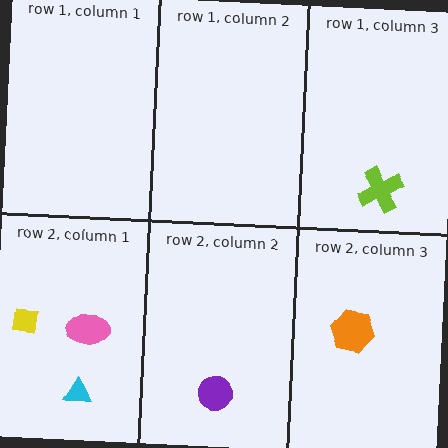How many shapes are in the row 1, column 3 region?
1.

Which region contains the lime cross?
The row 1, column 3 region.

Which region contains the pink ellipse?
The row 2, column 1 region.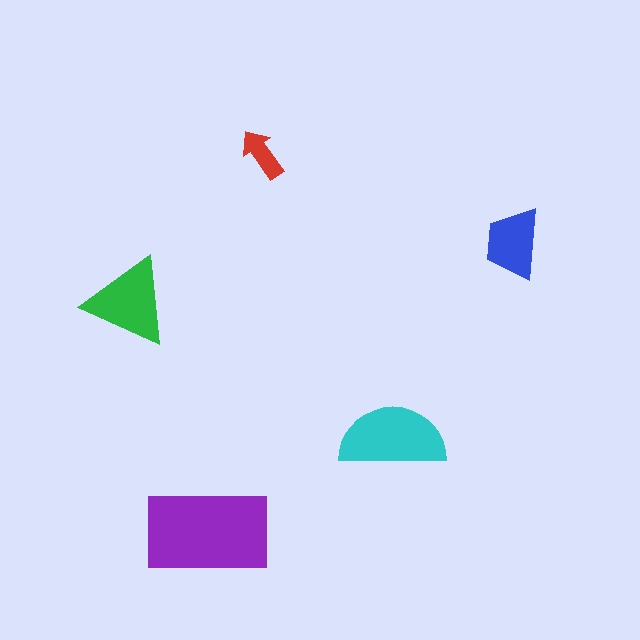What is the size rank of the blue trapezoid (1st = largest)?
4th.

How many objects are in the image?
There are 5 objects in the image.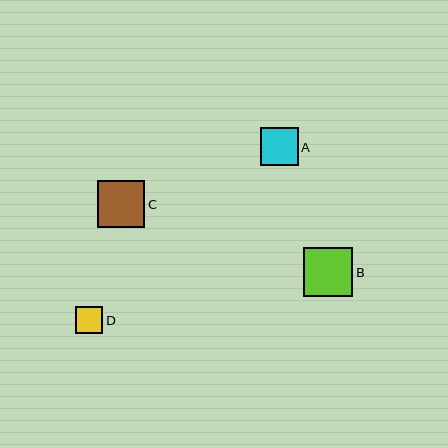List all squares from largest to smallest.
From largest to smallest: B, C, A, D.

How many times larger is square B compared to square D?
Square B is approximately 1.8 times the size of square D.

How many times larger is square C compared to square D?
Square C is approximately 1.8 times the size of square D.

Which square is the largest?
Square B is the largest with a size of approximately 49 pixels.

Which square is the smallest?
Square D is the smallest with a size of approximately 27 pixels.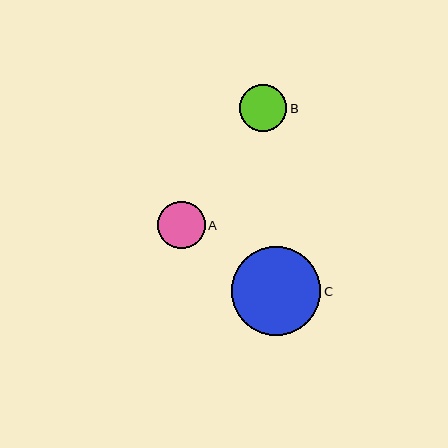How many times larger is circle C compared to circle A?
Circle C is approximately 1.9 times the size of circle A.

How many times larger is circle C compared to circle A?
Circle C is approximately 1.9 times the size of circle A.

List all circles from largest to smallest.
From largest to smallest: C, A, B.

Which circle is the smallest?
Circle B is the smallest with a size of approximately 47 pixels.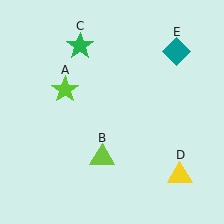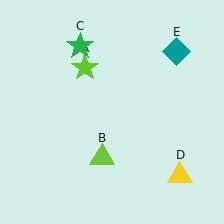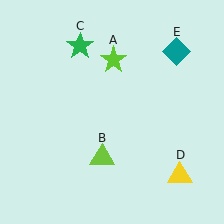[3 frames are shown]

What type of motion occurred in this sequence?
The lime star (object A) rotated clockwise around the center of the scene.